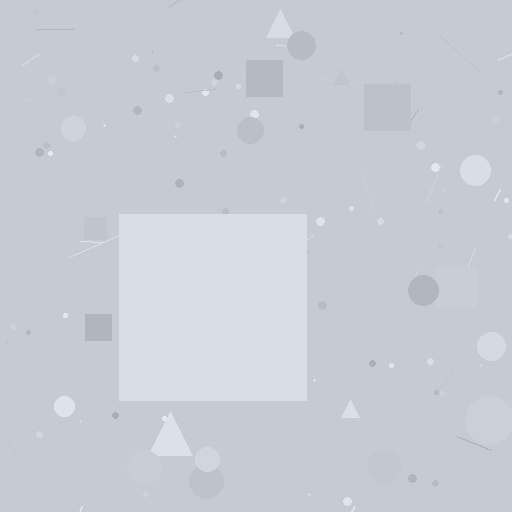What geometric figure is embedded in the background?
A square is embedded in the background.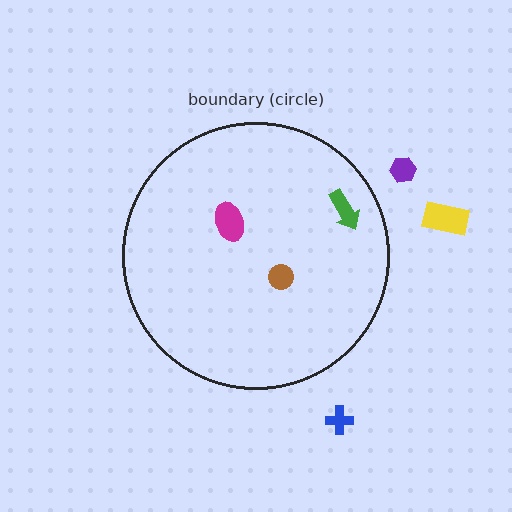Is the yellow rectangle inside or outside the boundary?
Outside.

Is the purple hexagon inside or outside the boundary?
Outside.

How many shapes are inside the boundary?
3 inside, 3 outside.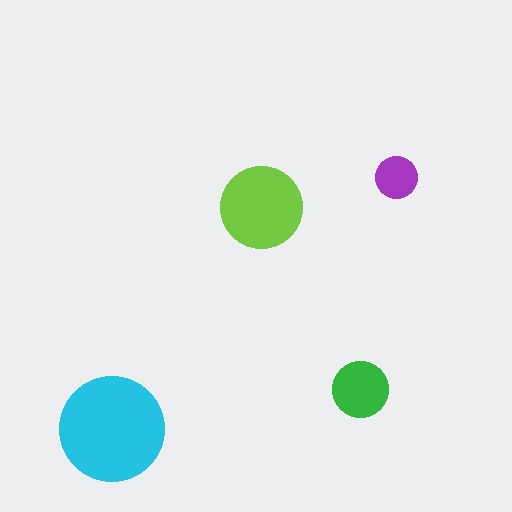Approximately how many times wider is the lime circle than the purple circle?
About 2 times wider.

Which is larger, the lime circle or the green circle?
The lime one.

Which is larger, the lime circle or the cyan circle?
The cyan one.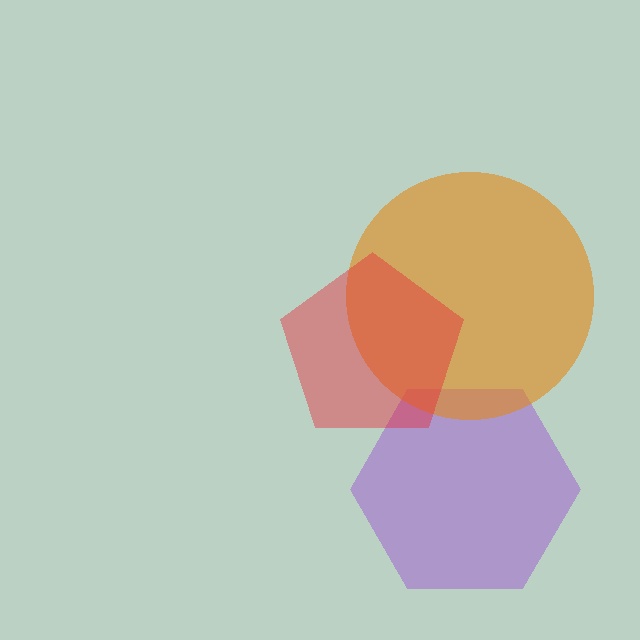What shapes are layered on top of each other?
The layered shapes are: a purple hexagon, an orange circle, a red pentagon.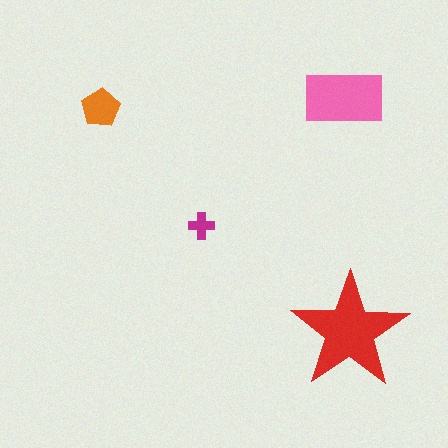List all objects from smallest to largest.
The magenta cross, the orange pentagon, the pink rectangle, the red star.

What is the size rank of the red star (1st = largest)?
1st.